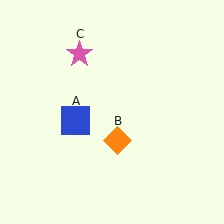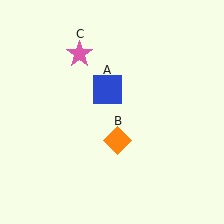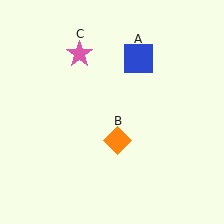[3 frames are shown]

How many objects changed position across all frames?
1 object changed position: blue square (object A).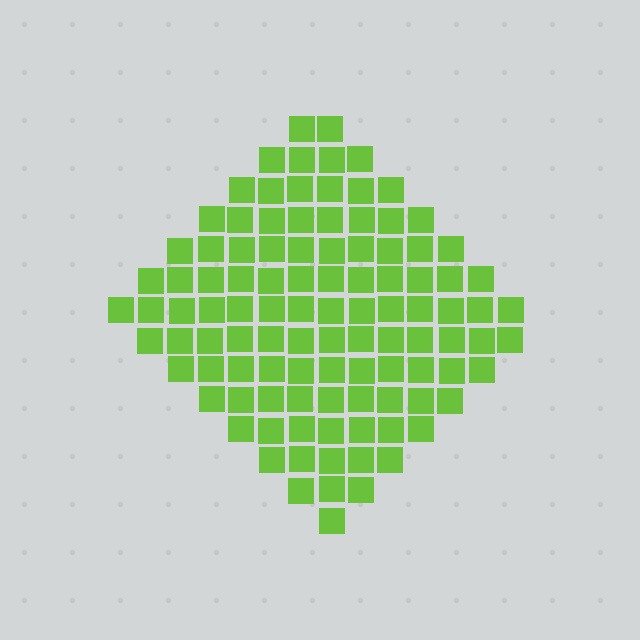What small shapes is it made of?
It is made of small squares.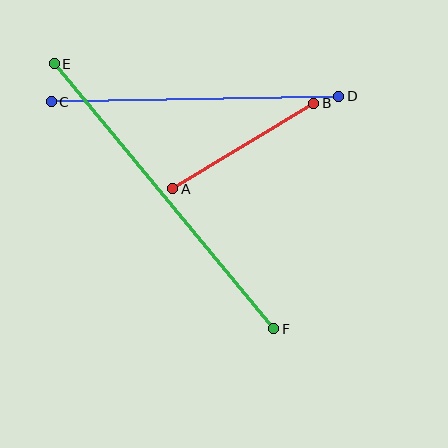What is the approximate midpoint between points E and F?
The midpoint is at approximately (164, 196) pixels.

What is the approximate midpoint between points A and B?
The midpoint is at approximately (243, 146) pixels.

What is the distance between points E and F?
The distance is approximately 344 pixels.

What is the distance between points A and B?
The distance is approximately 165 pixels.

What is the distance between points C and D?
The distance is approximately 288 pixels.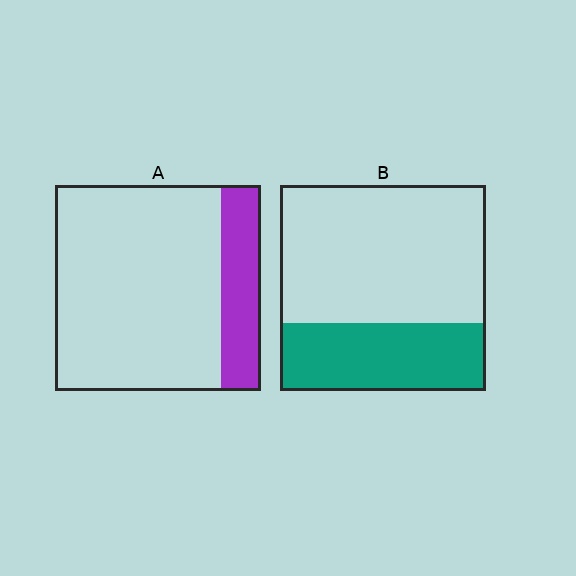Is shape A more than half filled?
No.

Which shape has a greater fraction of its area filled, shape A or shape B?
Shape B.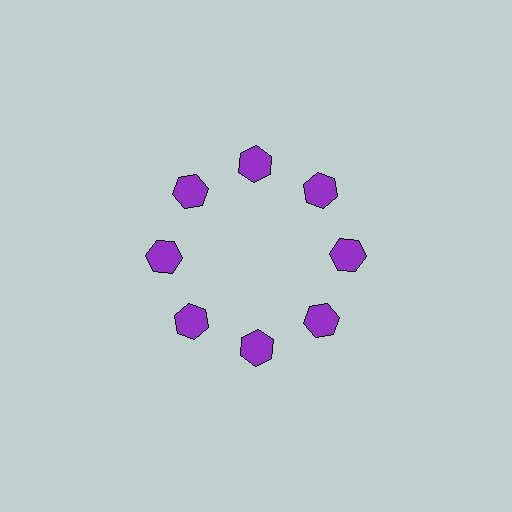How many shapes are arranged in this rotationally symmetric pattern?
There are 8 shapes, arranged in 8 groups of 1.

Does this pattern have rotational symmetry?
Yes, this pattern has 8-fold rotational symmetry. It looks the same after rotating 45 degrees around the center.